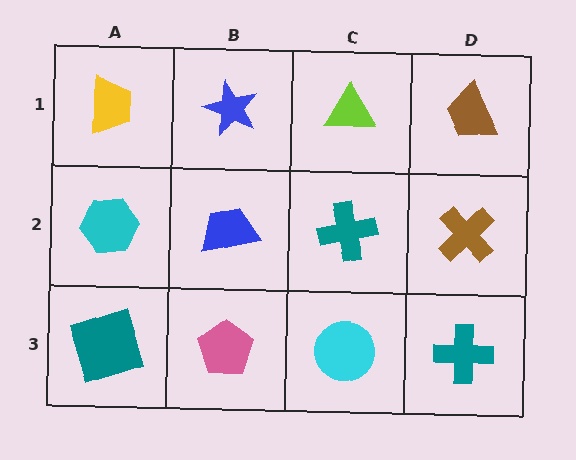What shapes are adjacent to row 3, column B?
A blue trapezoid (row 2, column B), a teal square (row 3, column A), a cyan circle (row 3, column C).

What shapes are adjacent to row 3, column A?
A cyan hexagon (row 2, column A), a pink pentagon (row 3, column B).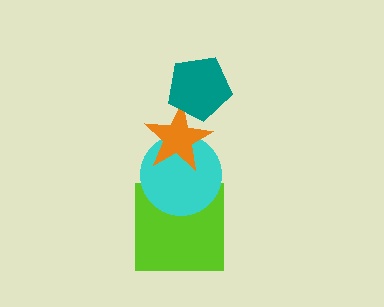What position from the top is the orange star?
The orange star is 2nd from the top.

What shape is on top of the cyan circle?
The orange star is on top of the cyan circle.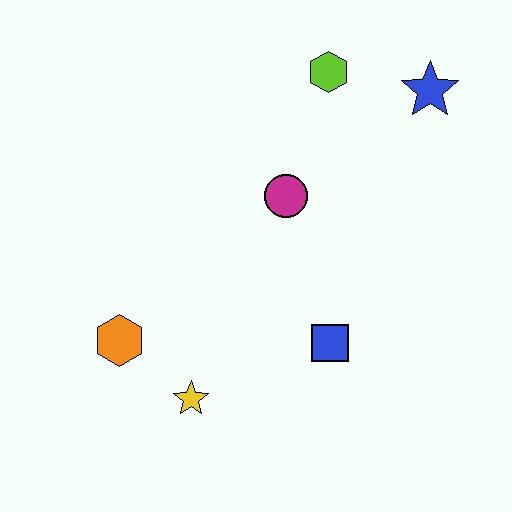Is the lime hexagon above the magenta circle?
Yes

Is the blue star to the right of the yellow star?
Yes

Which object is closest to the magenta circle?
The lime hexagon is closest to the magenta circle.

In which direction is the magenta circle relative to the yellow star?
The magenta circle is above the yellow star.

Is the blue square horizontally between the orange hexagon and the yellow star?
No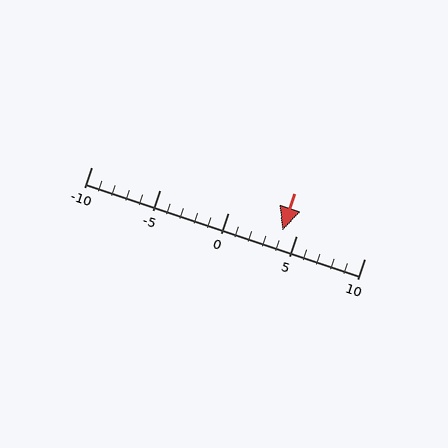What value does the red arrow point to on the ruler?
The red arrow points to approximately 4.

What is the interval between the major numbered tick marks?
The major tick marks are spaced 5 units apart.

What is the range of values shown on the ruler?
The ruler shows values from -10 to 10.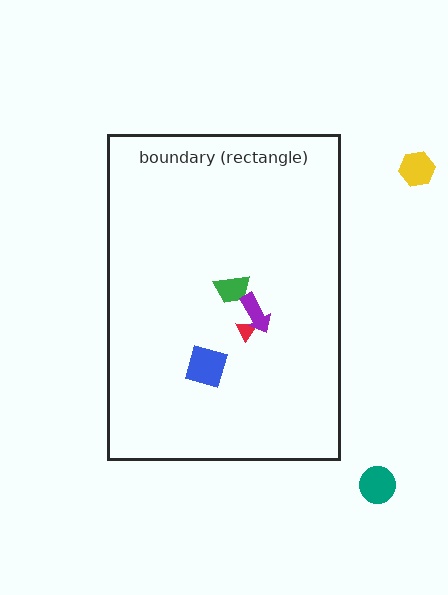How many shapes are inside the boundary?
4 inside, 2 outside.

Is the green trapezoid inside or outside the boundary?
Inside.